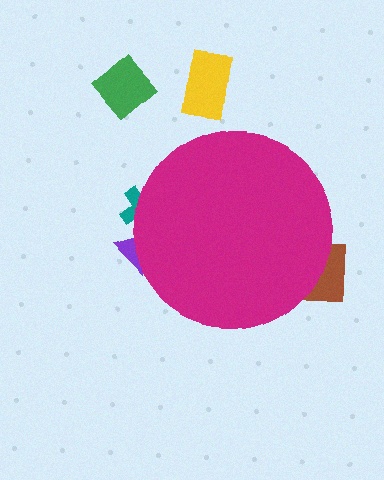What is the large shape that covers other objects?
A magenta circle.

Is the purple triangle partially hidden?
Yes, the purple triangle is partially hidden behind the magenta circle.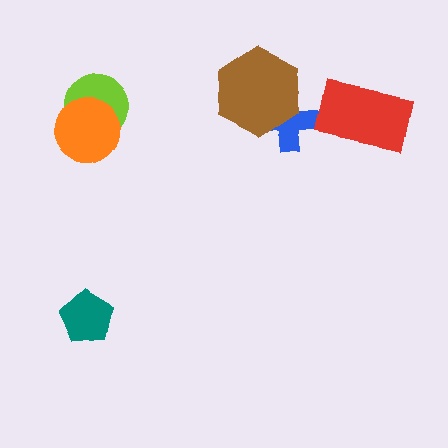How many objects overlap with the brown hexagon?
1 object overlaps with the brown hexagon.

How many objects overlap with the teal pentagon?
0 objects overlap with the teal pentagon.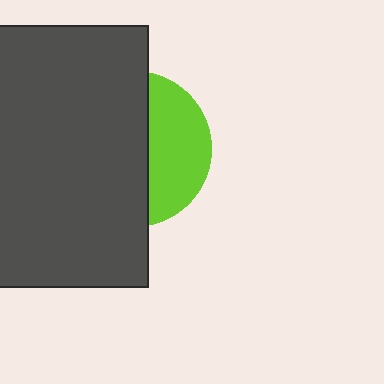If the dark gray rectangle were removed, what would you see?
You would see the complete lime circle.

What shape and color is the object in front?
The object in front is a dark gray rectangle.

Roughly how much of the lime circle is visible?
A small part of it is visible (roughly 37%).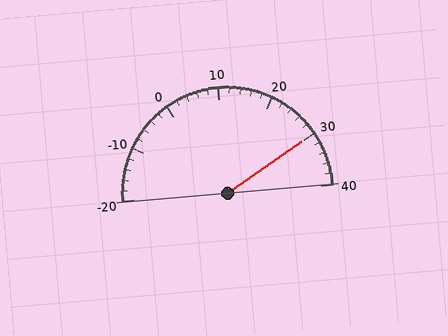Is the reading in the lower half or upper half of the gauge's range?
The reading is in the upper half of the range (-20 to 40).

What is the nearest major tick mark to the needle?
The nearest major tick mark is 30.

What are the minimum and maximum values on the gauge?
The gauge ranges from -20 to 40.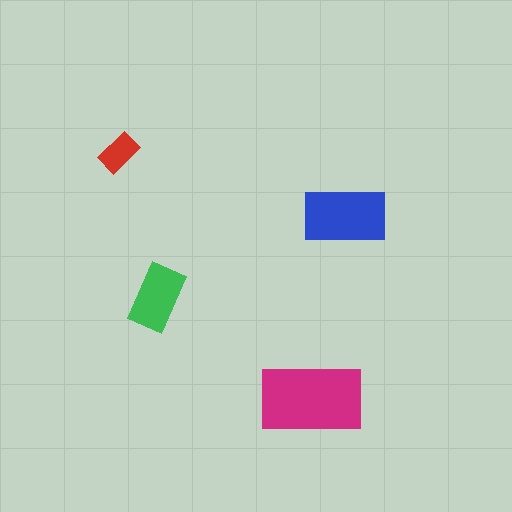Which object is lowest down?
The magenta rectangle is bottommost.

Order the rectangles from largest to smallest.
the magenta one, the blue one, the green one, the red one.